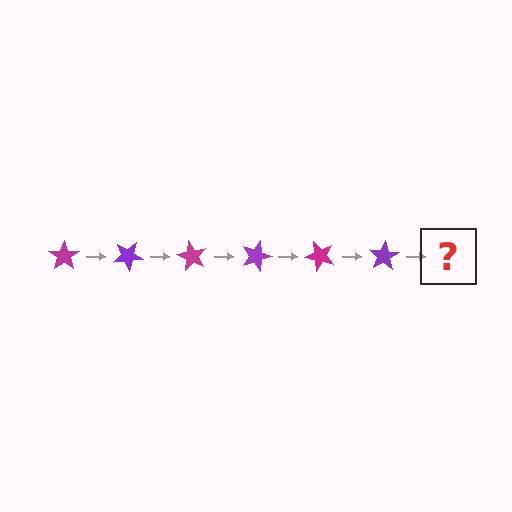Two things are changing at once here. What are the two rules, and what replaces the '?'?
The two rules are that it rotates 30 degrees each step and the color cycles through magenta and purple. The '?' should be a magenta star, rotated 180 degrees from the start.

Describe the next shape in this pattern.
It should be a magenta star, rotated 180 degrees from the start.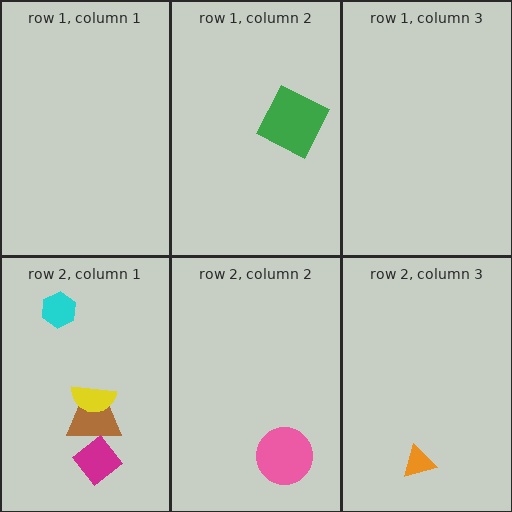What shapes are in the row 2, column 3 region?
The orange triangle.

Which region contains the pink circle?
The row 2, column 2 region.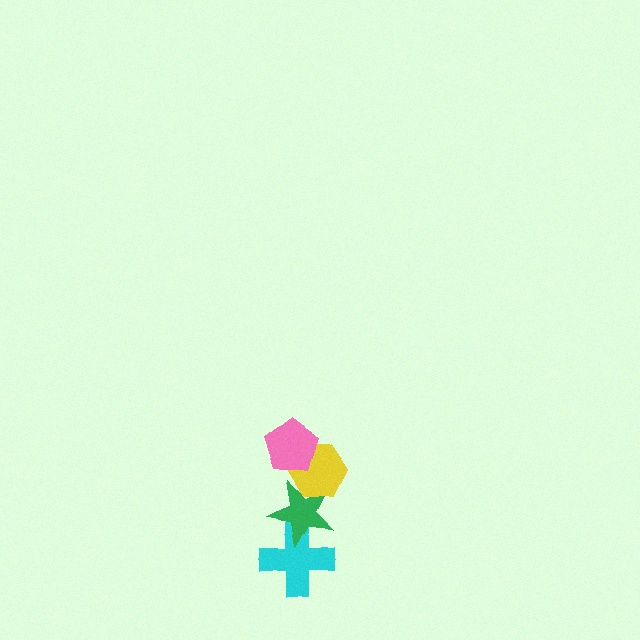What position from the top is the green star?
The green star is 3rd from the top.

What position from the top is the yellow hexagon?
The yellow hexagon is 2nd from the top.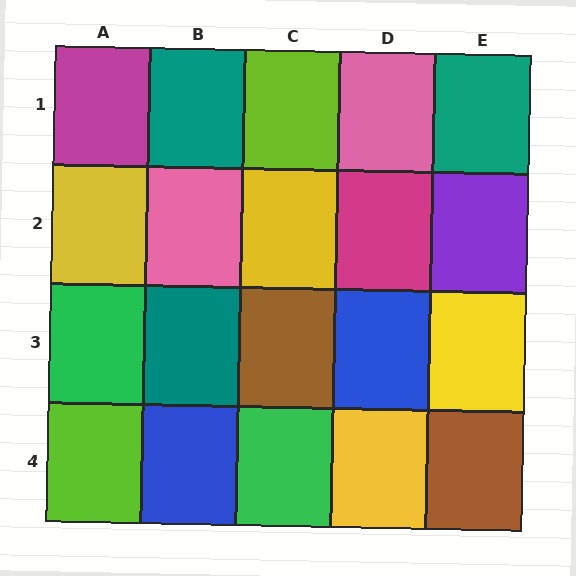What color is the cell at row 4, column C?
Green.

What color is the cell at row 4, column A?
Lime.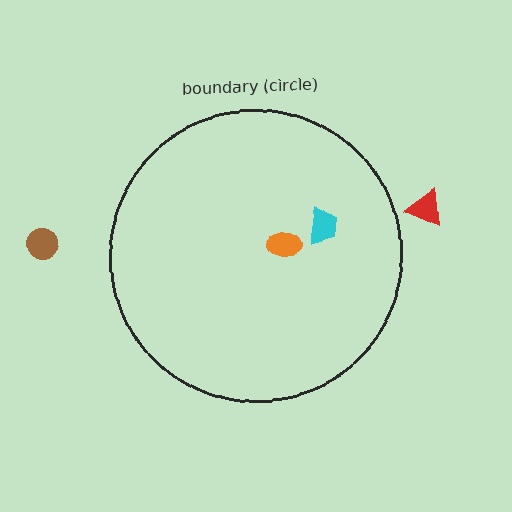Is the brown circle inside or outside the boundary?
Outside.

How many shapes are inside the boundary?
2 inside, 2 outside.